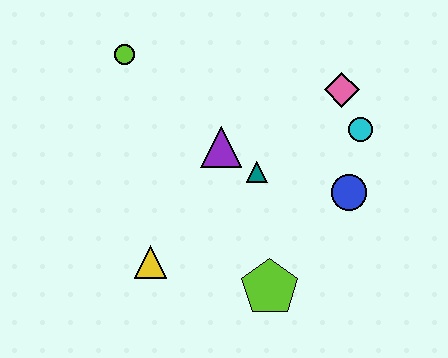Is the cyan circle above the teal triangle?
Yes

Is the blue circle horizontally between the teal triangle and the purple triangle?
No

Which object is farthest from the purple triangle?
The lime pentagon is farthest from the purple triangle.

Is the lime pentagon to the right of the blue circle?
No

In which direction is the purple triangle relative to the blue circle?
The purple triangle is to the left of the blue circle.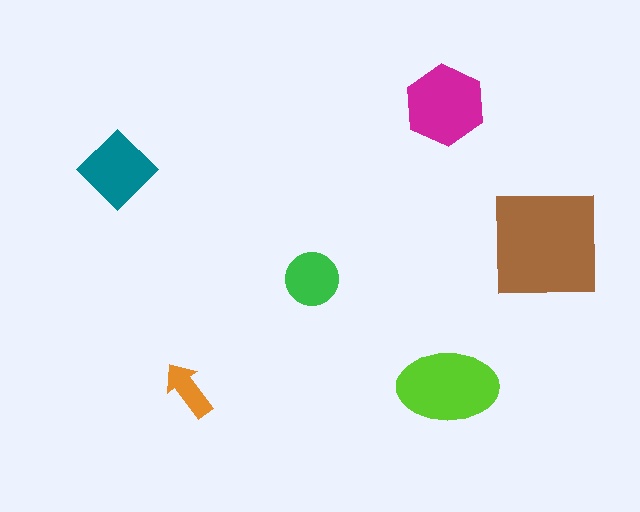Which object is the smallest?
The orange arrow.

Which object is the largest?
The brown square.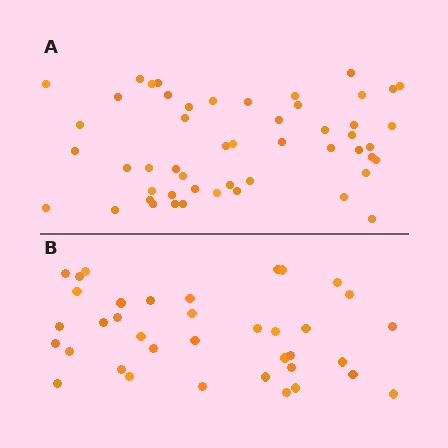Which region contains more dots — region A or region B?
Region A (the top region) has more dots.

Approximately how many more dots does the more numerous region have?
Region A has approximately 15 more dots than region B.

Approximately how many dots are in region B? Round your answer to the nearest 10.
About 40 dots. (The exact count is 37, which rounds to 40.)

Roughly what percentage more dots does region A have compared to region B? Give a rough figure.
About 40% more.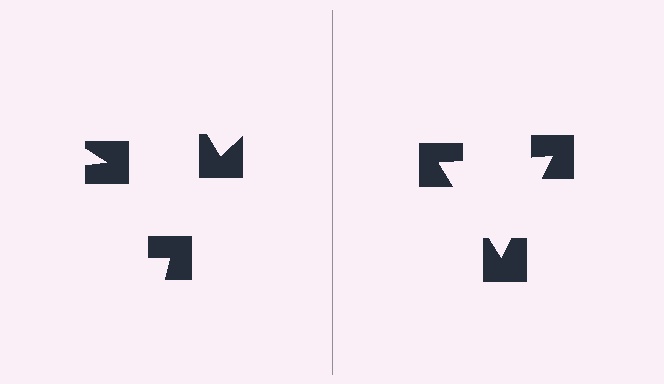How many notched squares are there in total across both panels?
6 — 3 on each side.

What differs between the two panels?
The notched squares are positioned identically on both sides; only the wedge orientations differ. On the right they align to a triangle; on the left they are misaligned.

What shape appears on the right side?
An illusory triangle.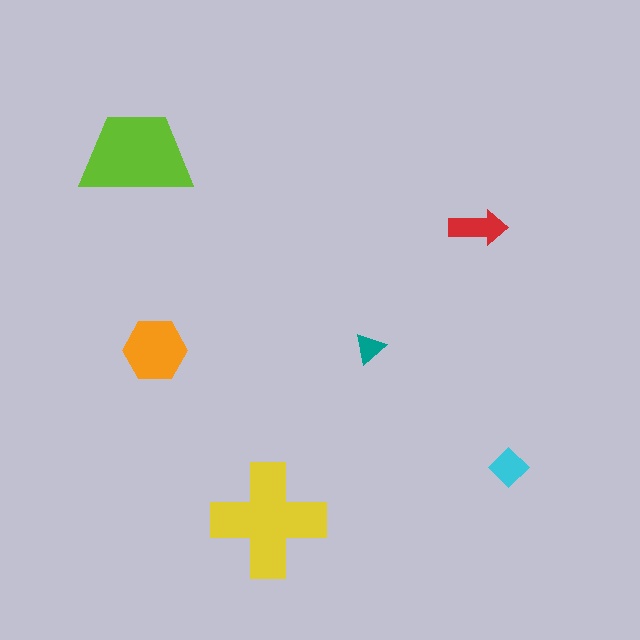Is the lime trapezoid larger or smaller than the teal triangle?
Larger.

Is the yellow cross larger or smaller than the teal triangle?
Larger.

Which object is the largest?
The yellow cross.